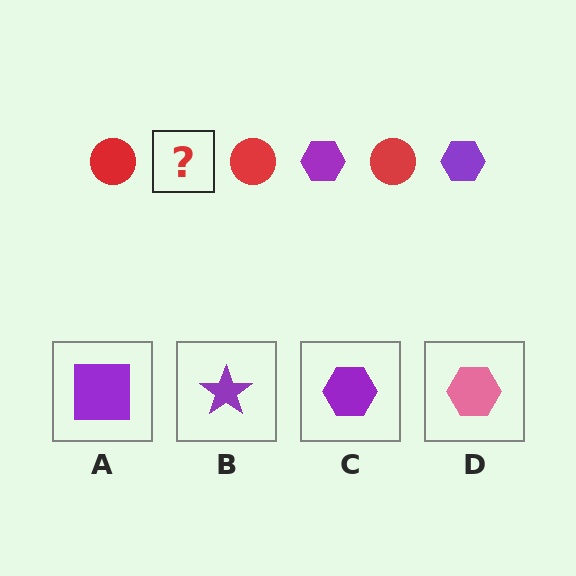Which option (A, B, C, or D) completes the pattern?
C.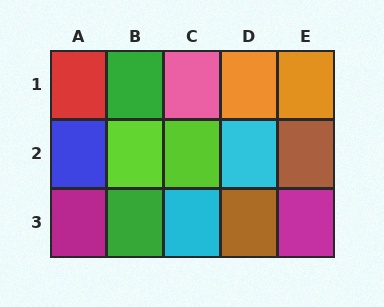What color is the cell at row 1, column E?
Orange.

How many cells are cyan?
2 cells are cyan.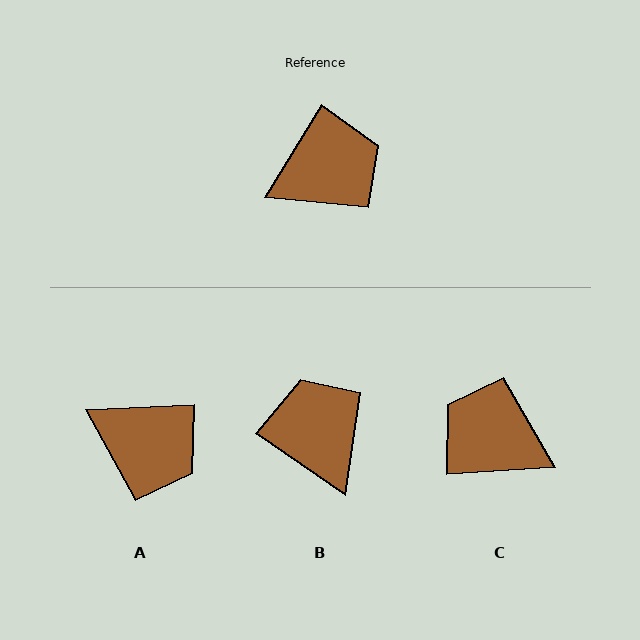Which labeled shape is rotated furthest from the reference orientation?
C, about 125 degrees away.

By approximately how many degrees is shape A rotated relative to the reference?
Approximately 56 degrees clockwise.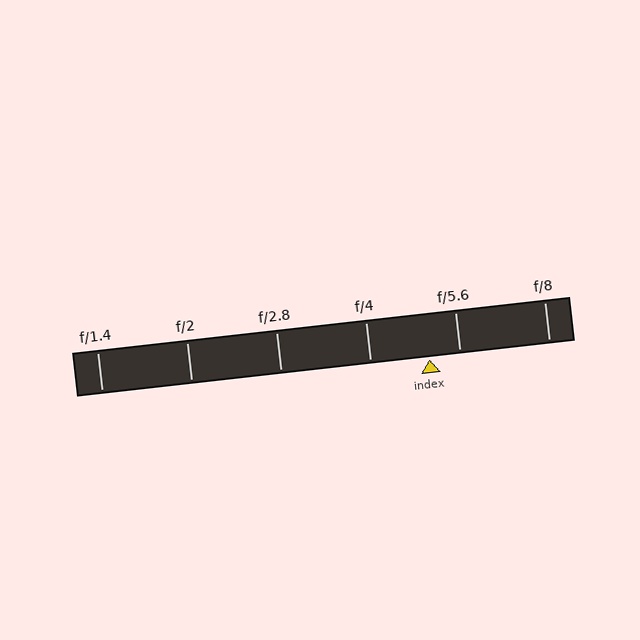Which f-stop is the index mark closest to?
The index mark is closest to f/5.6.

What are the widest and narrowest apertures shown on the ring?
The widest aperture shown is f/1.4 and the narrowest is f/8.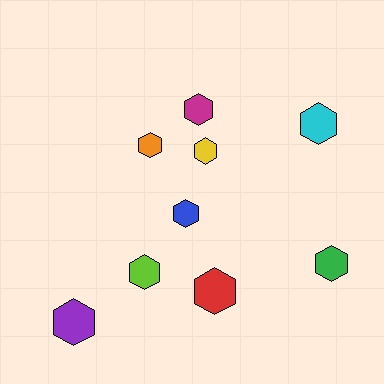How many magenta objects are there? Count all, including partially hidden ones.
There is 1 magenta object.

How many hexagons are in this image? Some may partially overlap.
There are 9 hexagons.